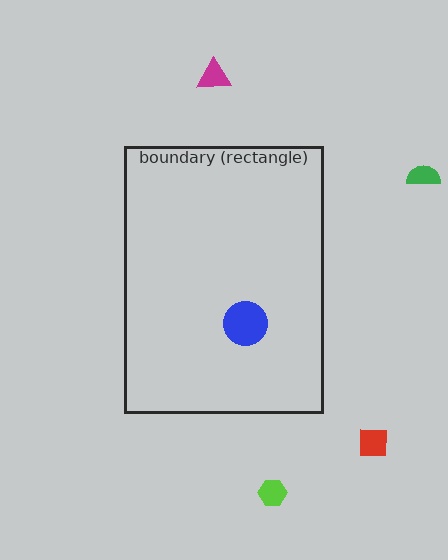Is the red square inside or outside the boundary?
Outside.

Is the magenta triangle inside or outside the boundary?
Outside.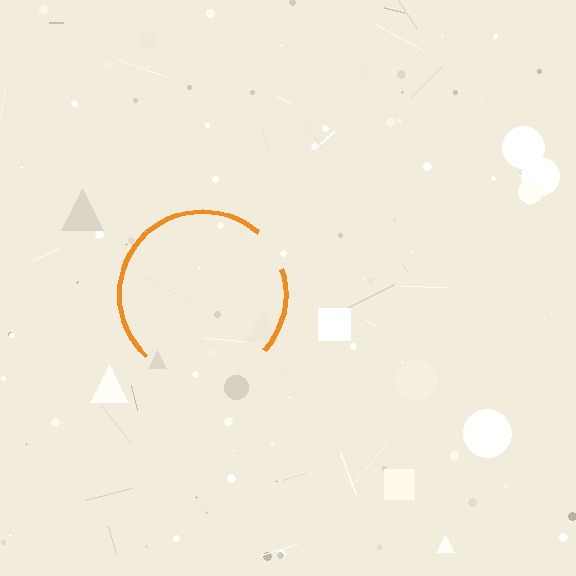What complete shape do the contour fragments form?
The contour fragments form a circle.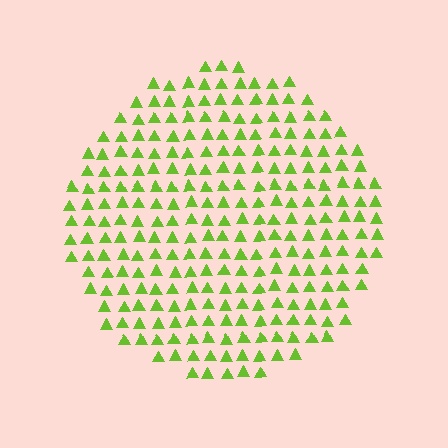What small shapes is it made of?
It is made of small triangles.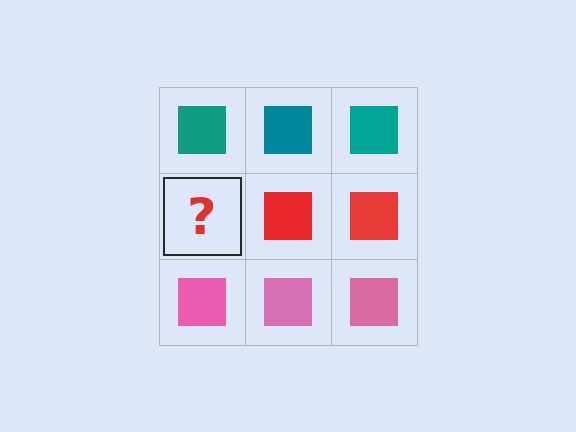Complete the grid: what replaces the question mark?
The question mark should be replaced with a red square.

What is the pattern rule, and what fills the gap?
The rule is that each row has a consistent color. The gap should be filled with a red square.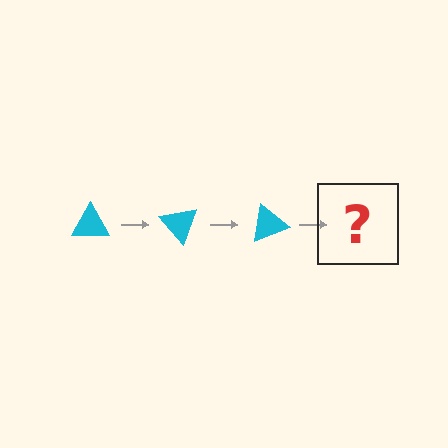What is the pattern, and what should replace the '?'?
The pattern is that the triangle rotates 50 degrees each step. The '?' should be a cyan triangle rotated 150 degrees.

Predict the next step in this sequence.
The next step is a cyan triangle rotated 150 degrees.